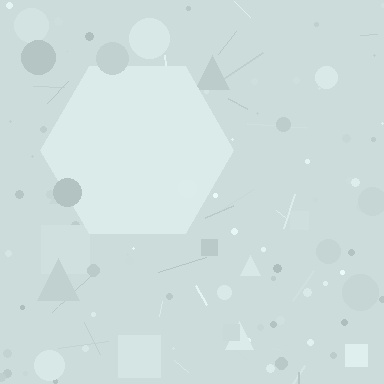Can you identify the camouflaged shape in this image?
The camouflaged shape is a hexagon.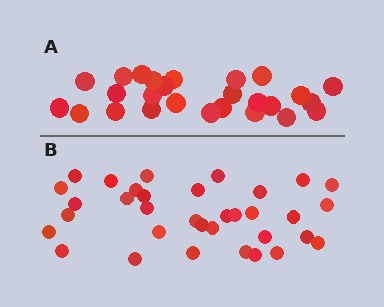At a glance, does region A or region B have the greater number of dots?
Region B (the bottom region) has more dots.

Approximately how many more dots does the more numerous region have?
Region B has roughly 8 or so more dots than region A.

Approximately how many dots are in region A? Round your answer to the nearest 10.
About 30 dots. (The exact count is 26, which rounds to 30.)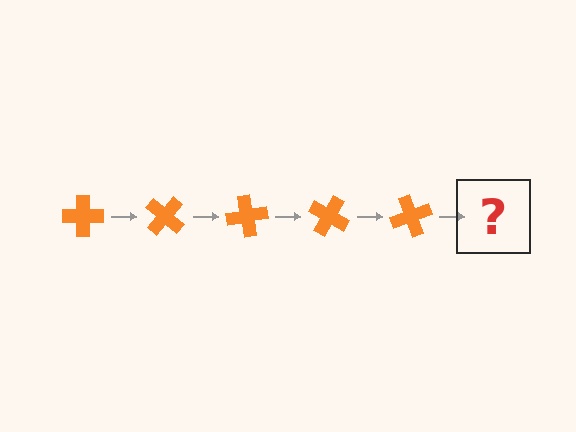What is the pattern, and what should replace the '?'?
The pattern is that the cross rotates 40 degrees each step. The '?' should be an orange cross rotated 200 degrees.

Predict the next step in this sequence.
The next step is an orange cross rotated 200 degrees.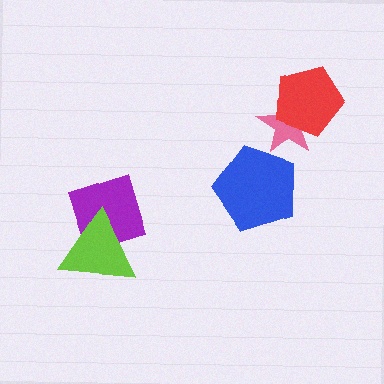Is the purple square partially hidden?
Yes, it is partially covered by another shape.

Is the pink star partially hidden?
Yes, it is partially covered by another shape.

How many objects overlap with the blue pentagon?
0 objects overlap with the blue pentagon.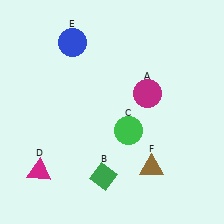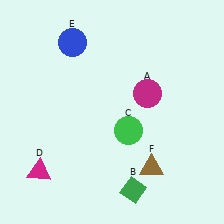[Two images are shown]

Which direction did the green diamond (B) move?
The green diamond (B) moved right.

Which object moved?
The green diamond (B) moved right.